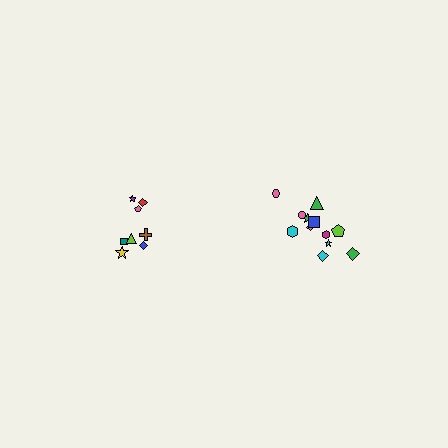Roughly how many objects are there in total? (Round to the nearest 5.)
Roughly 20 objects in total.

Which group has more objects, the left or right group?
The right group.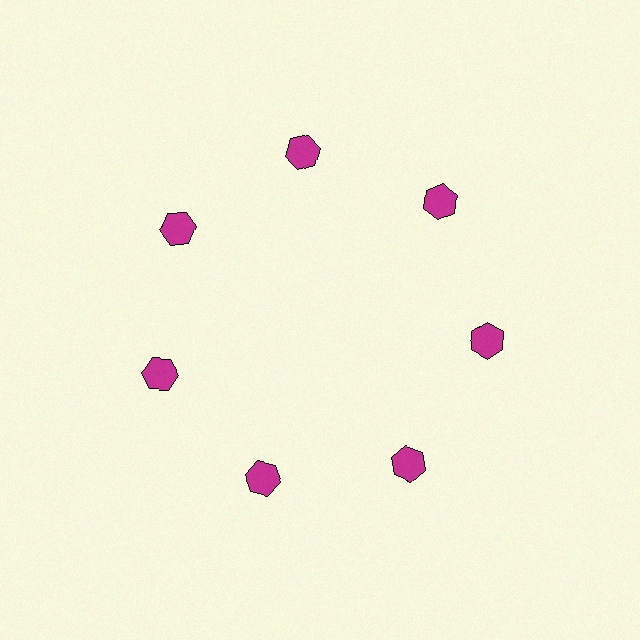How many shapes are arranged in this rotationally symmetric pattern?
There are 7 shapes, arranged in 7 groups of 1.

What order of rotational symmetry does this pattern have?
This pattern has 7-fold rotational symmetry.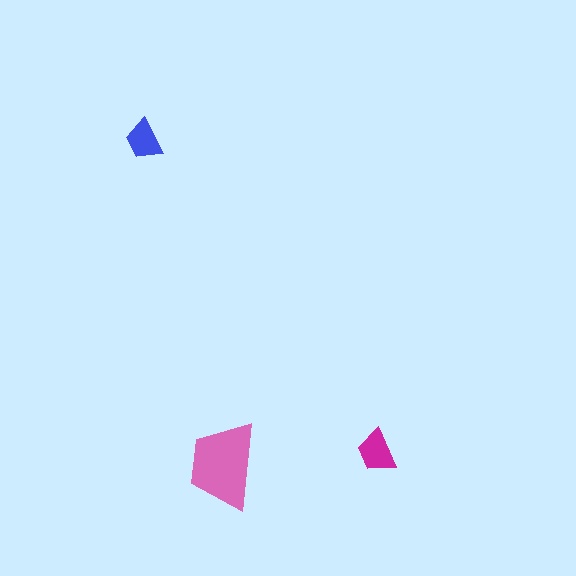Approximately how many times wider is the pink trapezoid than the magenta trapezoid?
About 2 times wider.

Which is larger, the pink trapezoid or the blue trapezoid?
The pink one.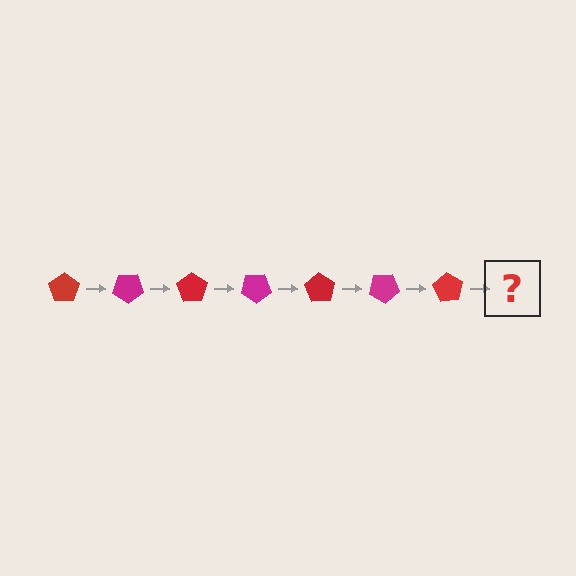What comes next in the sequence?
The next element should be a magenta pentagon, rotated 245 degrees from the start.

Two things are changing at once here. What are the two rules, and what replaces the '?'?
The two rules are that it rotates 35 degrees each step and the color cycles through red and magenta. The '?' should be a magenta pentagon, rotated 245 degrees from the start.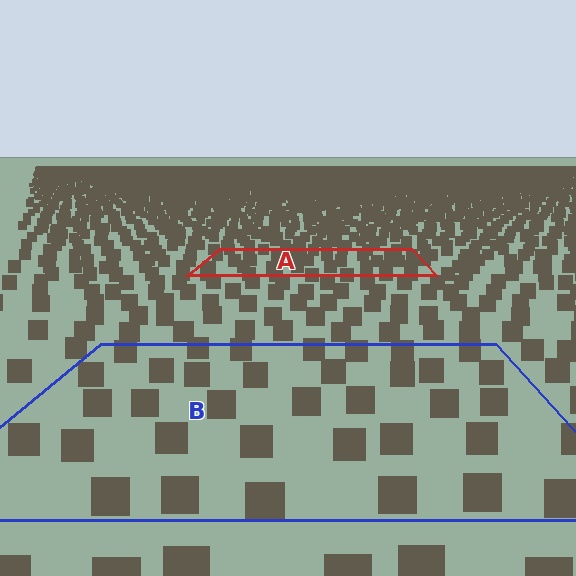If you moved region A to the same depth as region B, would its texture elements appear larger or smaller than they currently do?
They would appear larger. At a closer depth, the same texture elements are projected at a bigger on-screen size.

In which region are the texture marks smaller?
The texture marks are smaller in region A, because it is farther away.